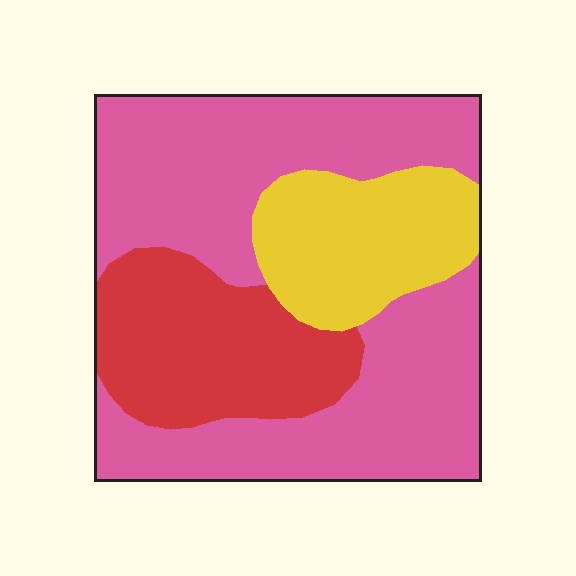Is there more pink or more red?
Pink.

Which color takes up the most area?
Pink, at roughly 60%.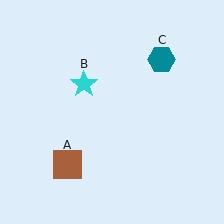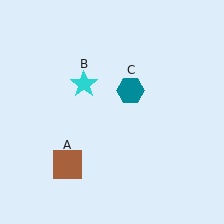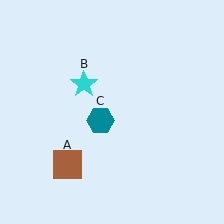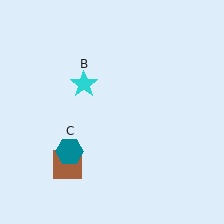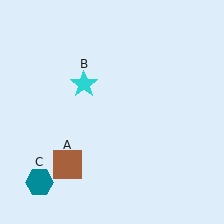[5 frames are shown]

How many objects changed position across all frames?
1 object changed position: teal hexagon (object C).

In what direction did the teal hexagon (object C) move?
The teal hexagon (object C) moved down and to the left.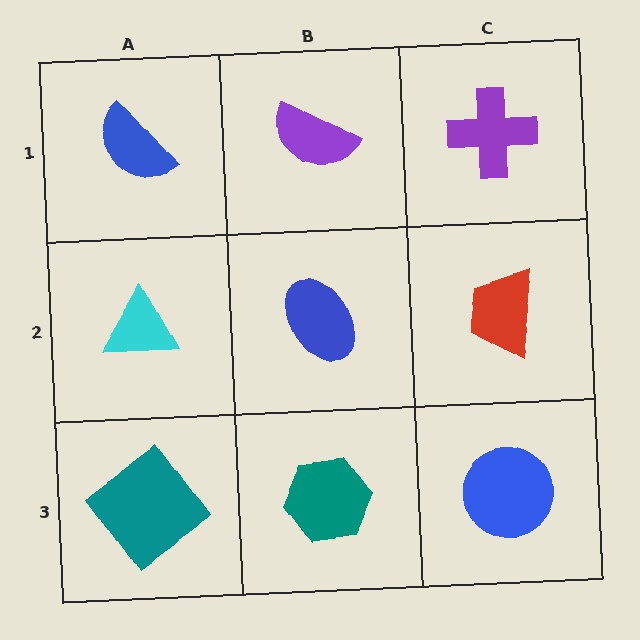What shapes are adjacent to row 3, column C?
A red trapezoid (row 2, column C), a teal hexagon (row 3, column B).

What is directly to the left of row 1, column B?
A blue semicircle.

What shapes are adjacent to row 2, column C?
A purple cross (row 1, column C), a blue circle (row 3, column C), a blue ellipse (row 2, column B).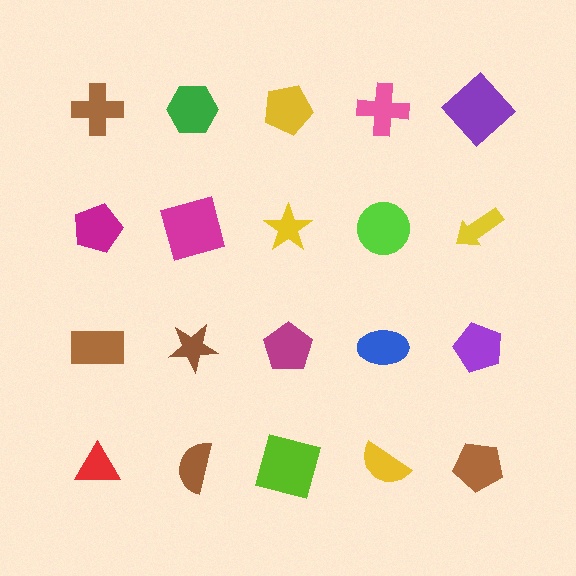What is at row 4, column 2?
A brown semicircle.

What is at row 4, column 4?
A yellow semicircle.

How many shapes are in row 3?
5 shapes.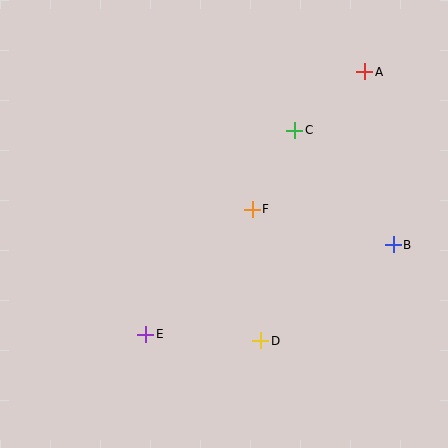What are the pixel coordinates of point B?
Point B is at (393, 245).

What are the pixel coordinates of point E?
Point E is at (146, 334).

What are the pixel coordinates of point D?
Point D is at (261, 341).